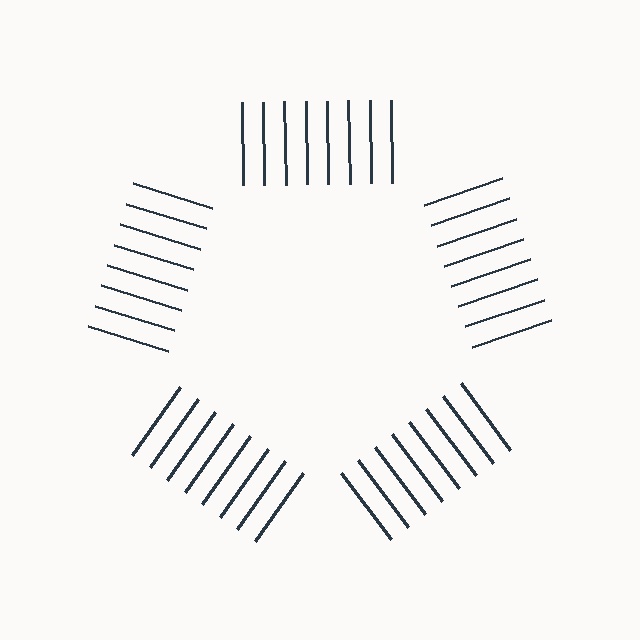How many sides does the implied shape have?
5 sides — the line-ends trace a pentagon.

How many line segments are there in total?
40 — 8 along each of the 5 edges.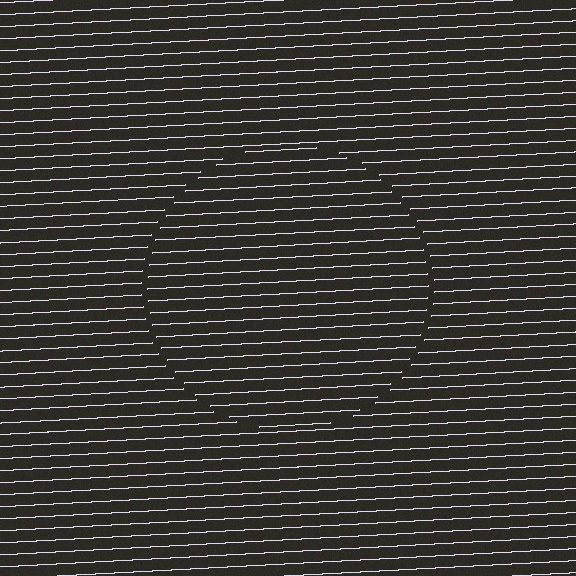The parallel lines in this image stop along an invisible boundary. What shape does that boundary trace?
An illusory circle. The interior of the shape contains the same grating, shifted by half a period — the contour is defined by the phase discontinuity where line-ends from the inner and outer gratings abut.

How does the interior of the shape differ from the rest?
The interior of the shape contains the same grating, shifted by half a period — the contour is defined by the phase discontinuity where line-ends from the inner and outer gratings abut.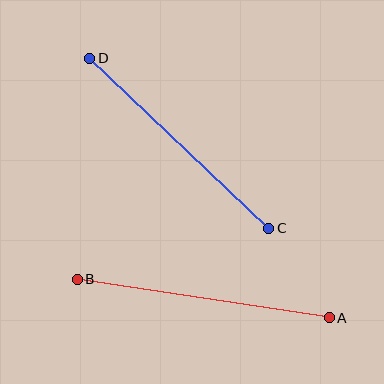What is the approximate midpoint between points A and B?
The midpoint is at approximately (203, 299) pixels.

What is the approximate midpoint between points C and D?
The midpoint is at approximately (179, 143) pixels.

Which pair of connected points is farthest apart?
Points A and B are farthest apart.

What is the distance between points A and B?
The distance is approximately 255 pixels.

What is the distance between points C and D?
The distance is approximately 247 pixels.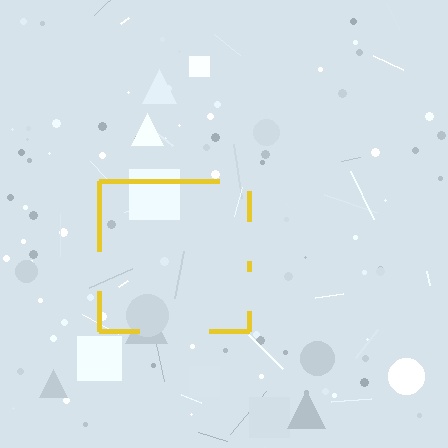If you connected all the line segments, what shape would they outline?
They would outline a square.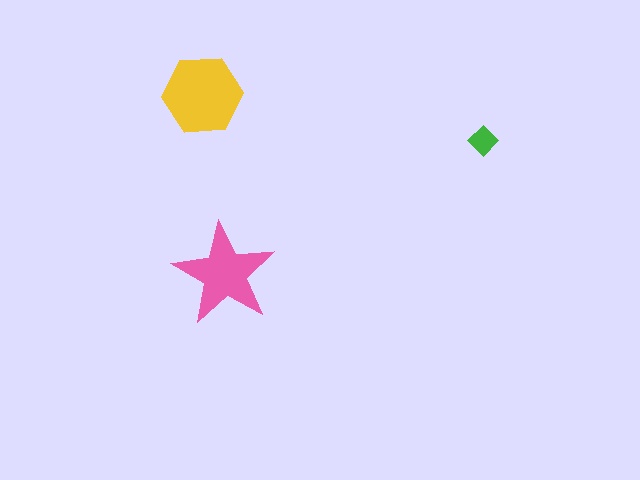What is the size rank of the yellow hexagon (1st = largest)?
1st.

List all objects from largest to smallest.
The yellow hexagon, the pink star, the green diamond.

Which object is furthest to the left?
The yellow hexagon is leftmost.